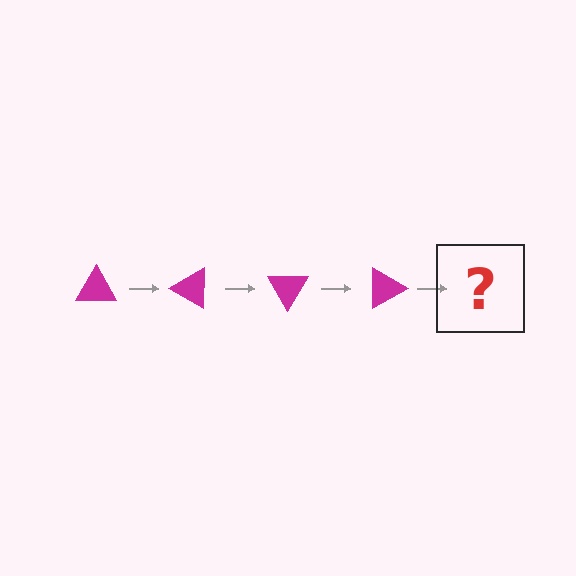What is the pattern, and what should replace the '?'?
The pattern is that the triangle rotates 30 degrees each step. The '?' should be a magenta triangle rotated 120 degrees.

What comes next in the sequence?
The next element should be a magenta triangle rotated 120 degrees.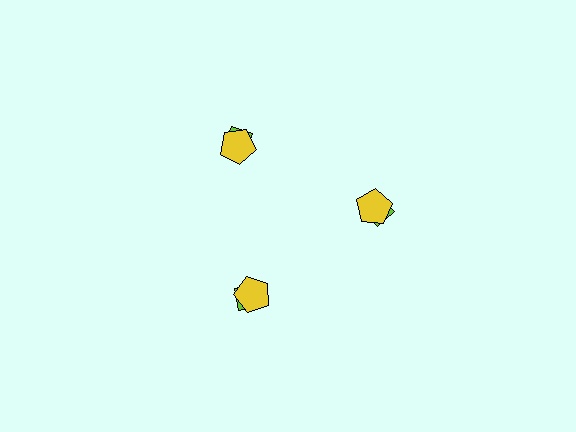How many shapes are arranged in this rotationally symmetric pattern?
There are 6 shapes, arranged in 3 groups of 2.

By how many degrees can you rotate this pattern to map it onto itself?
The pattern maps onto itself every 120 degrees of rotation.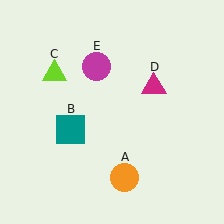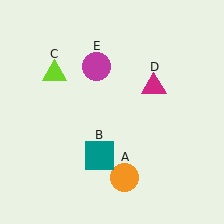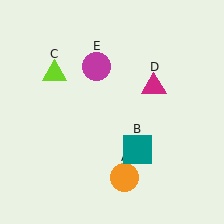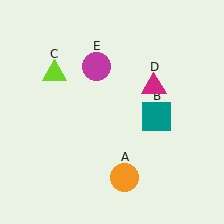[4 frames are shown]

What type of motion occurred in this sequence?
The teal square (object B) rotated counterclockwise around the center of the scene.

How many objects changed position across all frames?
1 object changed position: teal square (object B).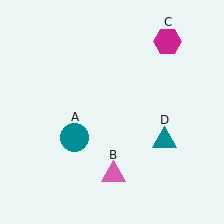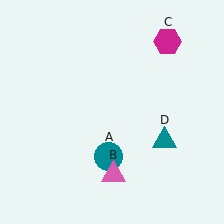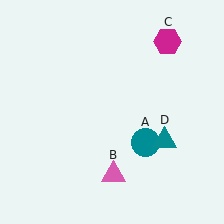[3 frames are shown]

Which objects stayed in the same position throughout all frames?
Pink triangle (object B) and magenta hexagon (object C) and teal triangle (object D) remained stationary.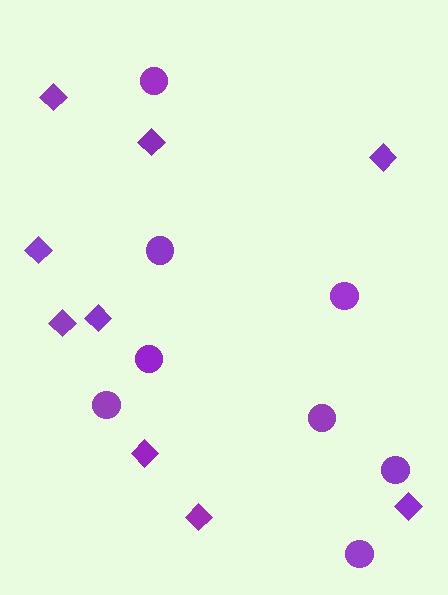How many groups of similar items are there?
There are 2 groups: one group of diamonds (9) and one group of circles (8).